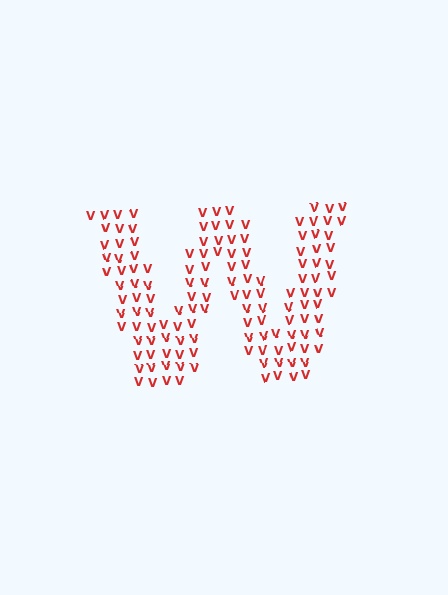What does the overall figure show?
The overall figure shows the letter W.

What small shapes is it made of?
It is made of small letter V's.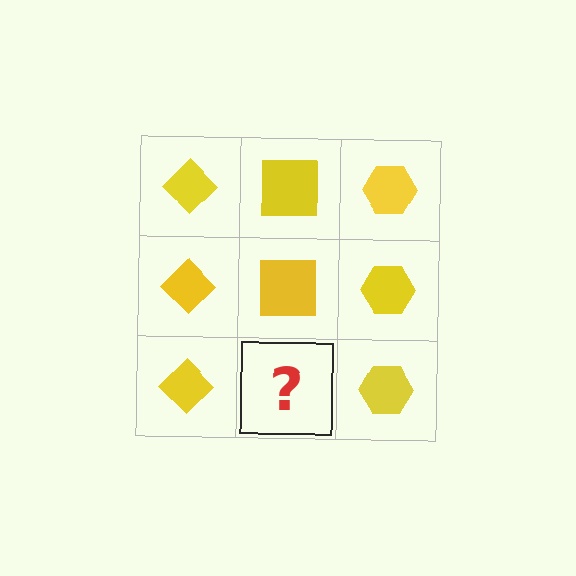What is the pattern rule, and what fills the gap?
The rule is that each column has a consistent shape. The gap should be filled with a yellow square.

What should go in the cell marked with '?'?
The missing cell should contain a yellow square.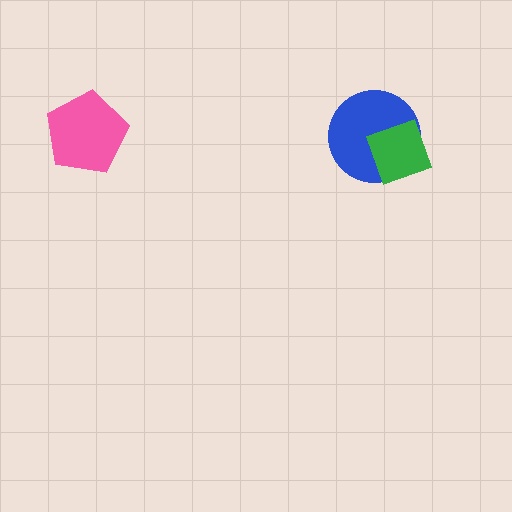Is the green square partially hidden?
No, no other shape covers it.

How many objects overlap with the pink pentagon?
0 objects overlap with the pink pentagon.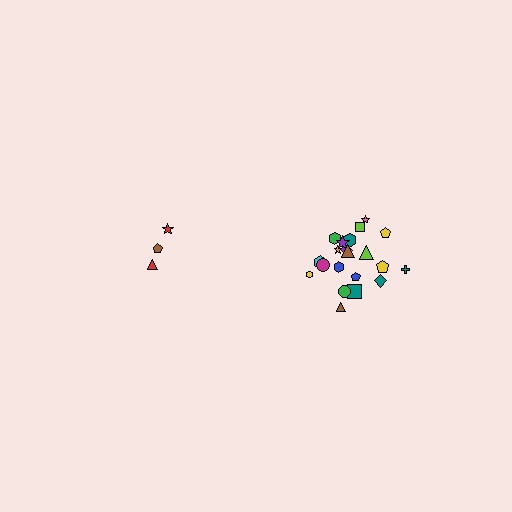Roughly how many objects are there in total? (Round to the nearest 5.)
Roughly 25 objects in total.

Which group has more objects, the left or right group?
The right group.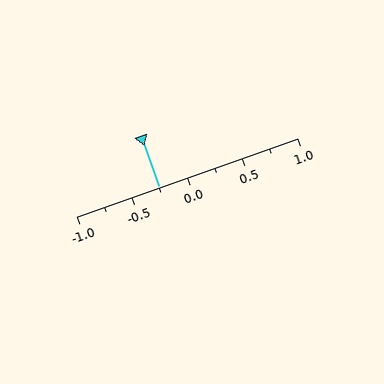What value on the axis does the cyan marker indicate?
The marker indicates approximately -0.25.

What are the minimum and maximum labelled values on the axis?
The axis runs from -1.0 to 1.0.